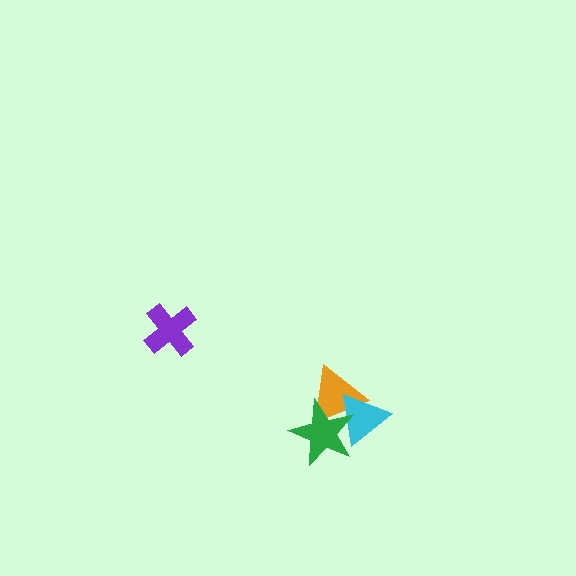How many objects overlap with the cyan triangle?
2 objects overlap with the cyan triangle.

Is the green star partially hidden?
No, no other shape covers it.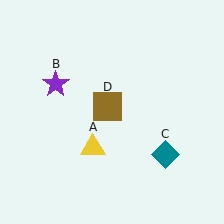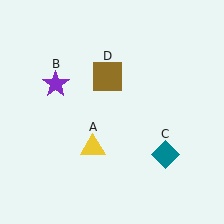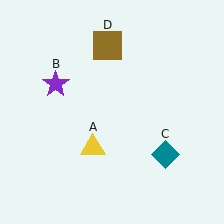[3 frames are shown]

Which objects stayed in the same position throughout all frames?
Yellow triangle (object A) and purple star (object B) and teal diamond (object C) remained stationary.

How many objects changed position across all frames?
1 object changed position: brown square (object D).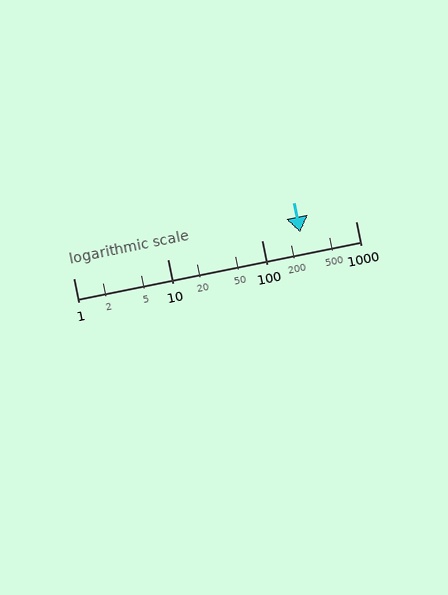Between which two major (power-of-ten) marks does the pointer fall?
The pointer is between 100 and 1000.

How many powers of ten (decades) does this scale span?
The scale spans 3 decades, from 1 to 1000.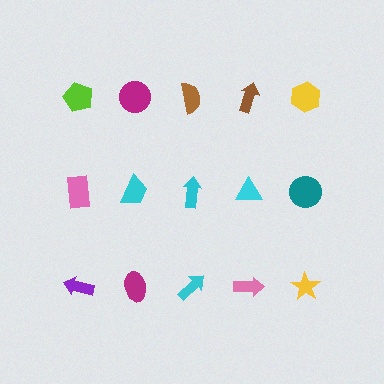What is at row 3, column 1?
A purple arrow.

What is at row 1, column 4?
A brown arrow.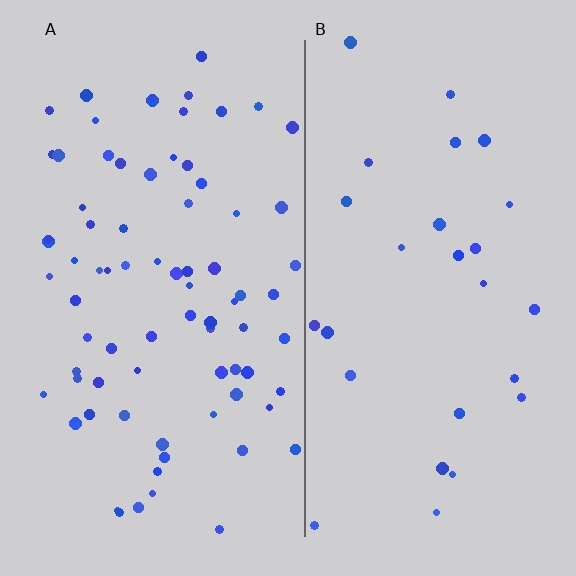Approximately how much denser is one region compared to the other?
Approximately 2.8× — region A over region B.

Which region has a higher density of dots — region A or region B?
A (the left).